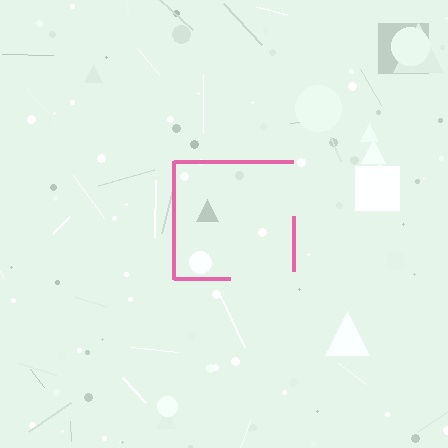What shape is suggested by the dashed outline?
The dashed outline suggests a square.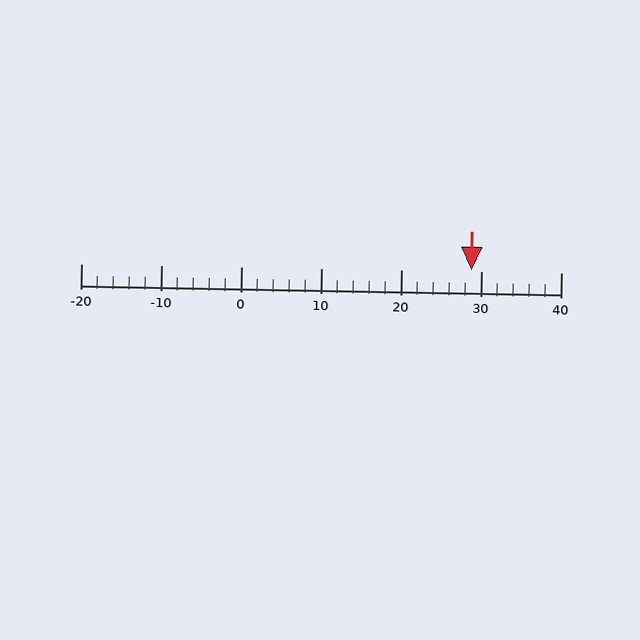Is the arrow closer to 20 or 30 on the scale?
The arrow is closer to 30.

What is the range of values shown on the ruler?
The ruler shows values from -20 to 40.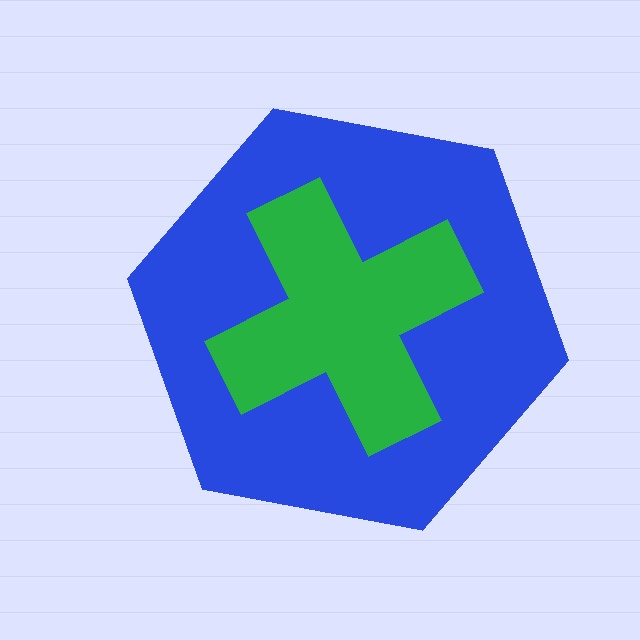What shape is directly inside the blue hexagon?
The green cross.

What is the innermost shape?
The green cross.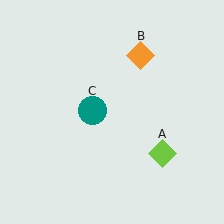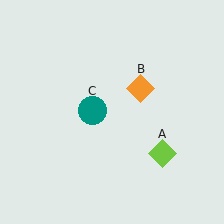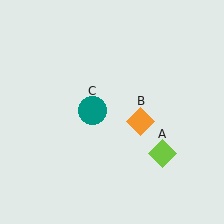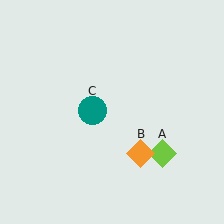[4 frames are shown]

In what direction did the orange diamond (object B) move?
The orange diamond (object B) moved down.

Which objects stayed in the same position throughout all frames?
Lime diamond (object A) and teal circle (object C) remained stationary.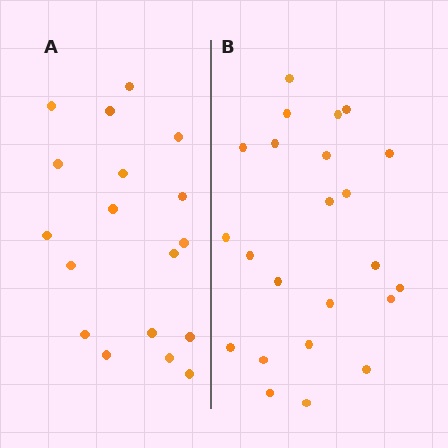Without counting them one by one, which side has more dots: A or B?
Region B (the right region) has more dots.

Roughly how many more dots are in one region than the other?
Region B has about 5 more dots than region A.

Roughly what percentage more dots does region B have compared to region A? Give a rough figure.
About 30% more.